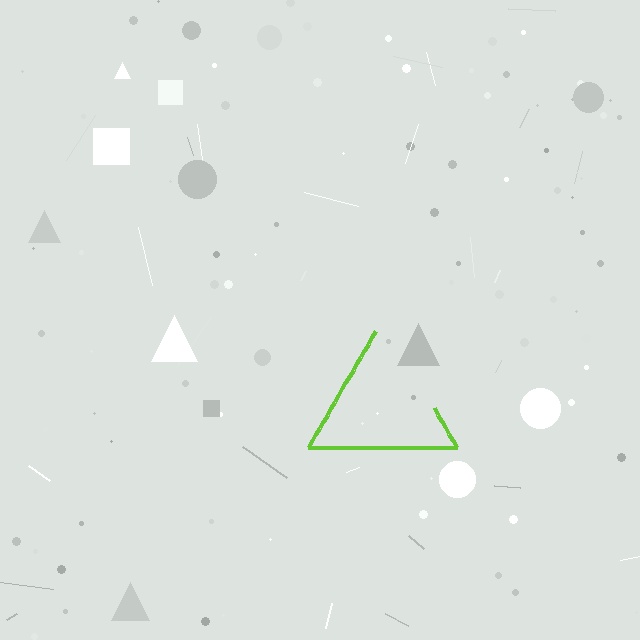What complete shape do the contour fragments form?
The contour fragments form a triangle.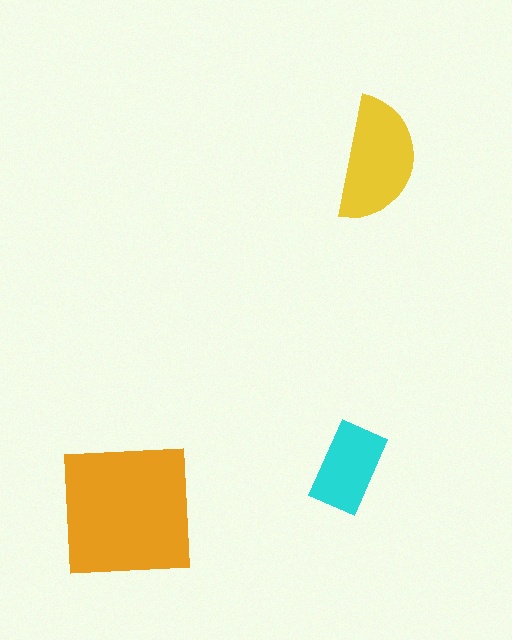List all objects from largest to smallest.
The orange square, the yellow semicircle, the cyan rectangle.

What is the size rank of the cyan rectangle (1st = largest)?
3rd.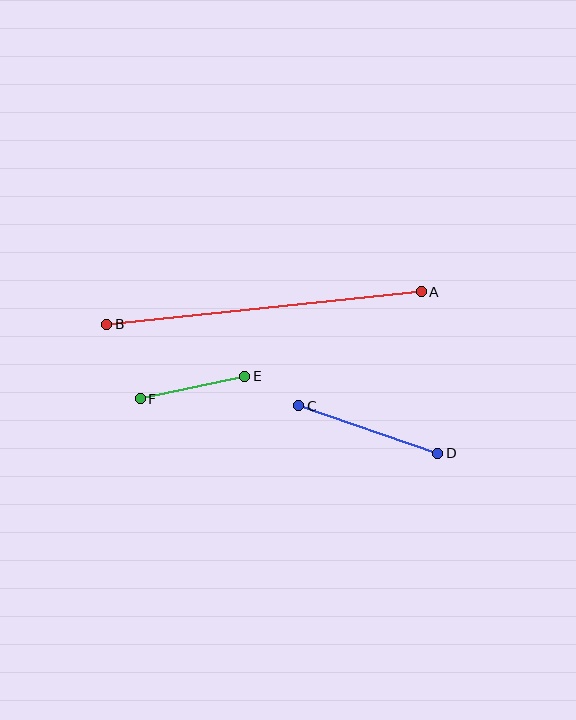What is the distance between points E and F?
The distance is approximately 107 pixels.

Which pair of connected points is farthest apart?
Points A and B are farthest apart.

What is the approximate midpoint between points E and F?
The midpoint is at approximately (192, 387) pixels.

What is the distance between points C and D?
The distance is approximately 147 pixels.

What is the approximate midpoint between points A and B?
The midpoint is at approximately (264, 308) pixels.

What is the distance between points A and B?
The distance is approximately 316 pixels.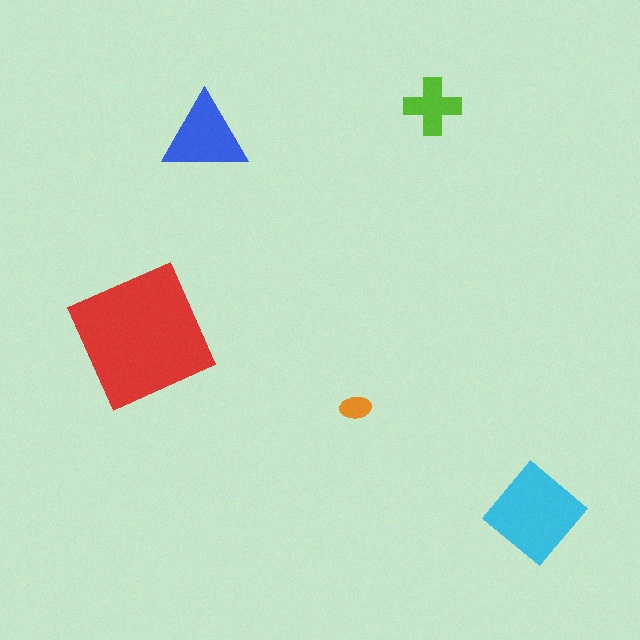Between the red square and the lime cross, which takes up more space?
The red square.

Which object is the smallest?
The orange ellipse.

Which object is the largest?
The red square.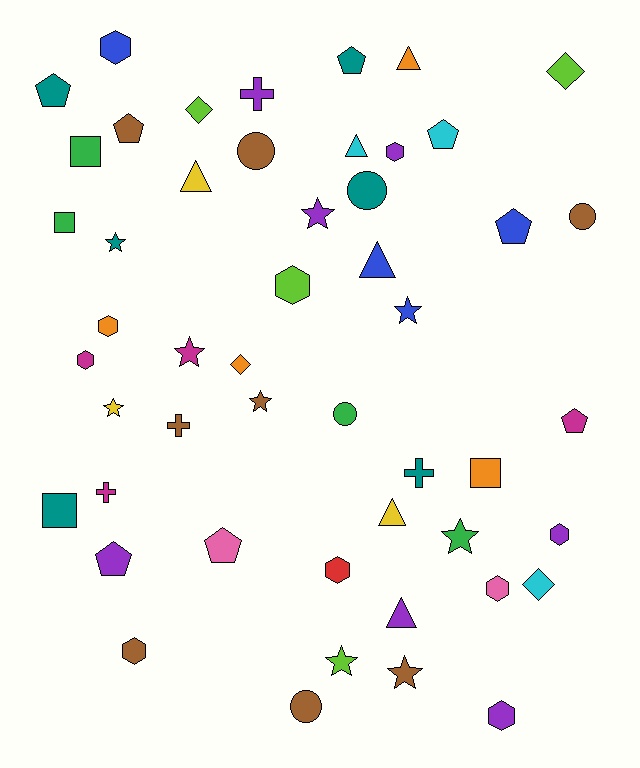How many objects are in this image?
There are 50 objects.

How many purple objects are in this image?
There are 7 purple objects.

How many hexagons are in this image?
There are 10 hexagons.